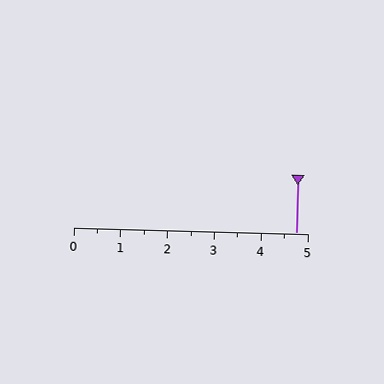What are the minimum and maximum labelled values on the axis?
The axis runs from 0 to 5.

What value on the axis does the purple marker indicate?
The marker indicates approximately 4.8.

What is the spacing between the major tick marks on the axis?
The major ticks are spaced 1 apart.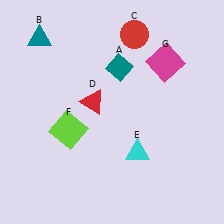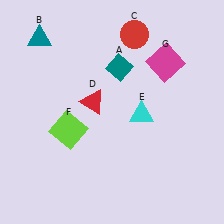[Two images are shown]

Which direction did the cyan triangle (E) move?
The cyan triangle (E) moved up.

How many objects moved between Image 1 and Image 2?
1 object moved between the two images.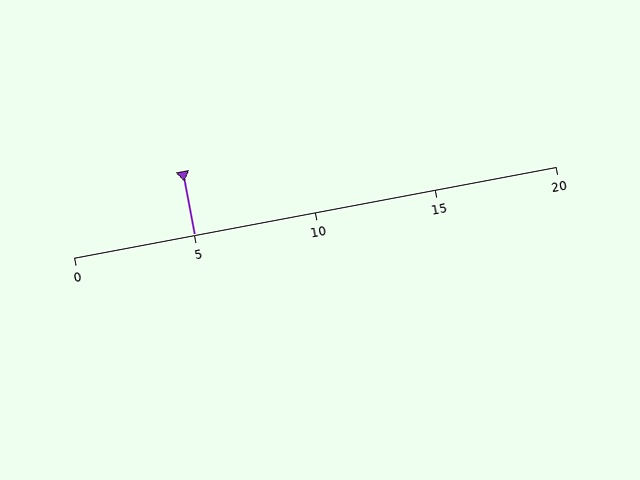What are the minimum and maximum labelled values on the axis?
The axis runs from 0 to 20.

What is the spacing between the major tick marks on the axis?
The major ticks are spaced 5 apart.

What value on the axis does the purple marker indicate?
The marker indicates approximately 5.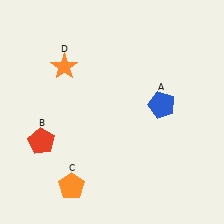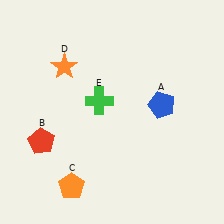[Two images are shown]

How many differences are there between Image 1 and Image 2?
There is 1 difference between the two images.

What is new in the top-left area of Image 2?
A green cross (E) was added in the top-left area of Image 2.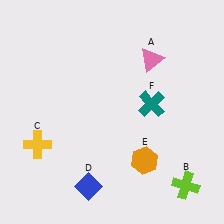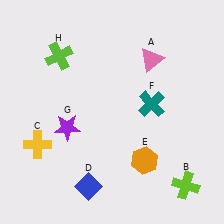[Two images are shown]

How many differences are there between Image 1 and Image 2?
There are 2 differences between the two images.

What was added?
A purple star (G), a lime cross (H) were added in Image 2.